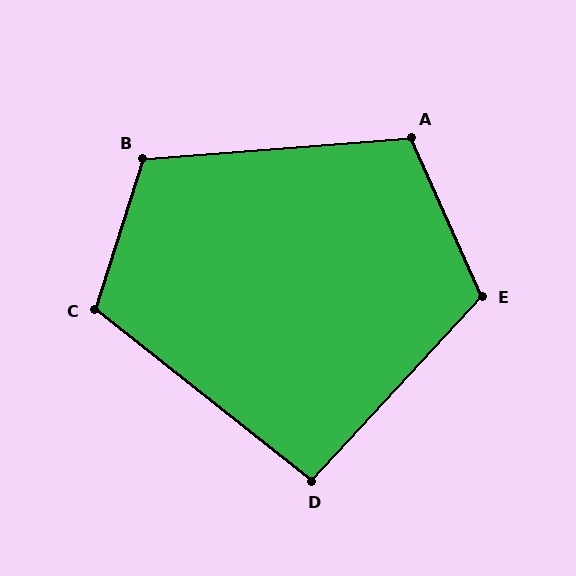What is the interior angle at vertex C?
Approximately 111 degrees (obtuse).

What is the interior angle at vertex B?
Approximately 112 degrees (obtuse).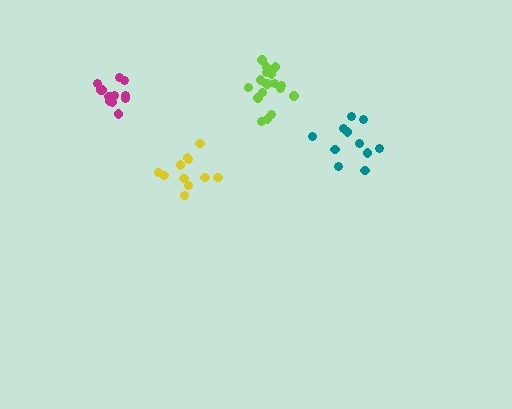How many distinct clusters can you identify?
There are 4 distinct clusters.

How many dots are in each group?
Group 1: 11 dots, Group 2: 11 dots, Group 3: 12 dots, Group 4: 17 dots (51 total).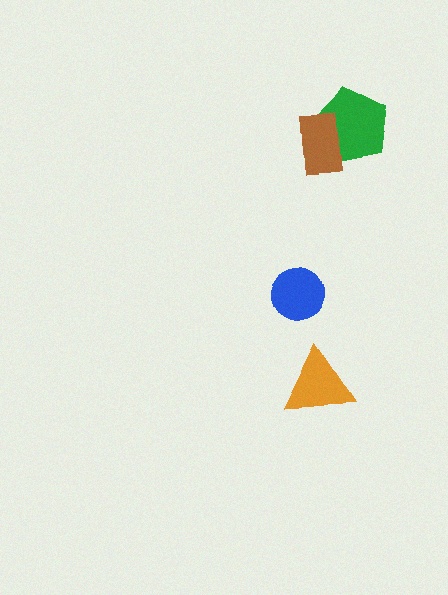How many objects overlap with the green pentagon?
1 object overlaps with the green pentagon.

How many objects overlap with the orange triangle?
0 objects overlap with the orange triangle.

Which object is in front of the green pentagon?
The brown rectangle is in front of the green pentagon.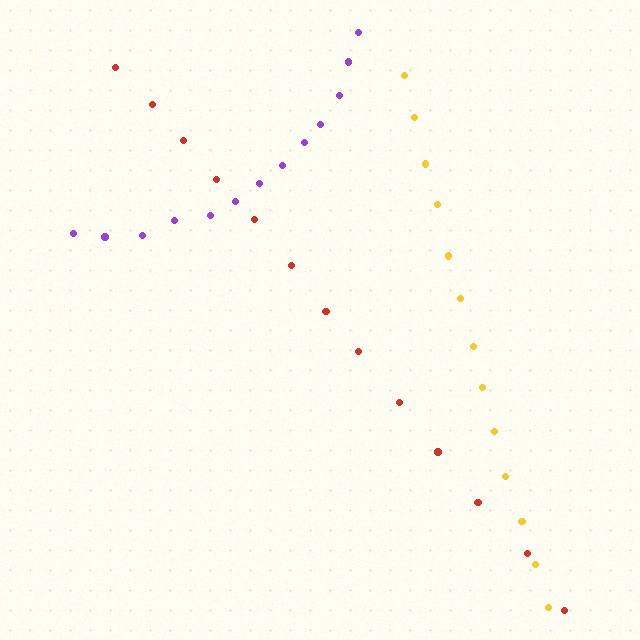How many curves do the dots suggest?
There are 3 distinct paths.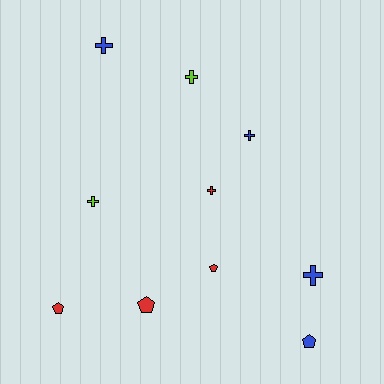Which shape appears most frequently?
Cross, with 6 objects.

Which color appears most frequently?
Blue, with 4 objects.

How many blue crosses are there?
There are 3 blue crosses.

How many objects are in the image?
There are 10 objects.